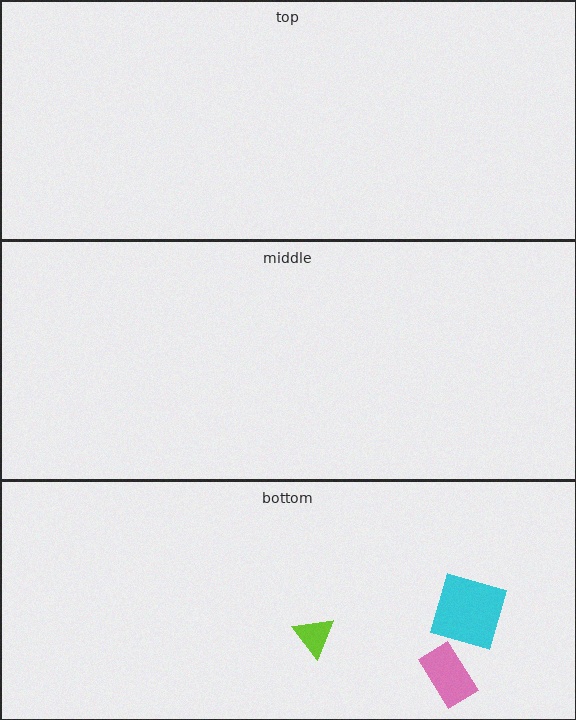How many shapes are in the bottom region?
3.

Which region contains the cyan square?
The bottom region.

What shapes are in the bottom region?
The lime triangle, the pink rectangle, the cyan square.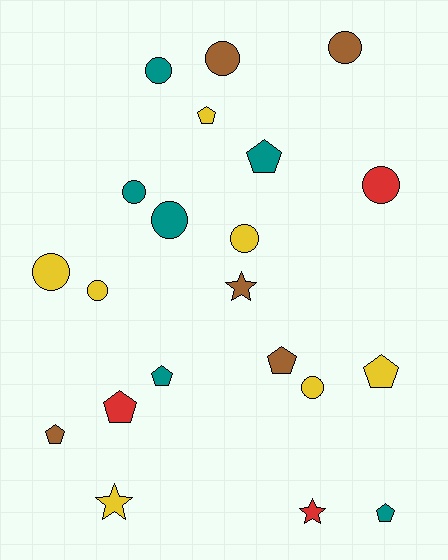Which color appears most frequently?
Yellow, with 7 objects.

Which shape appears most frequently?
Circle, with 10 objects.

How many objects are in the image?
There are 21 objects.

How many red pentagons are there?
There is 1 red pentagon.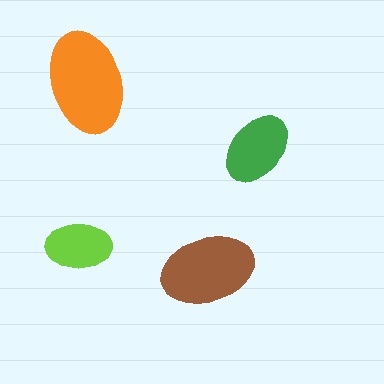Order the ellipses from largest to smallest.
the orange one, the brown one, the green one, the lime one.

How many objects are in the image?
There are 4 objects in the image.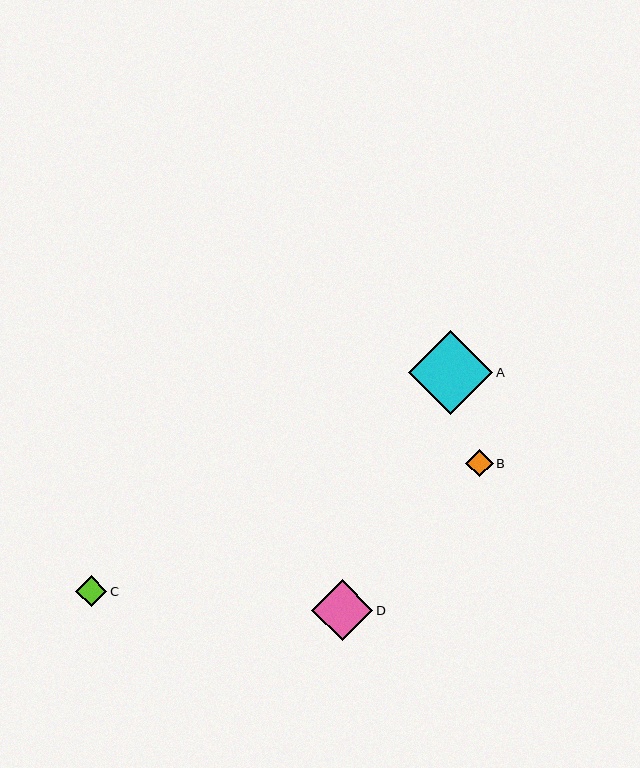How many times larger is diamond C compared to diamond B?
Diamond C is approximately 1.1 times the size of diamond B.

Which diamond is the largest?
Diamond A is the largest with a size of approximately 85 pixels.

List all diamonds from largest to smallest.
From largest to smallest: A, D, C, B.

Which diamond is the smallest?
Diamond B is the smallest with a size of approximately 28 pixels.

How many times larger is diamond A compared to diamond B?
Diamond A is approximately 3.1 times the size of diamond B.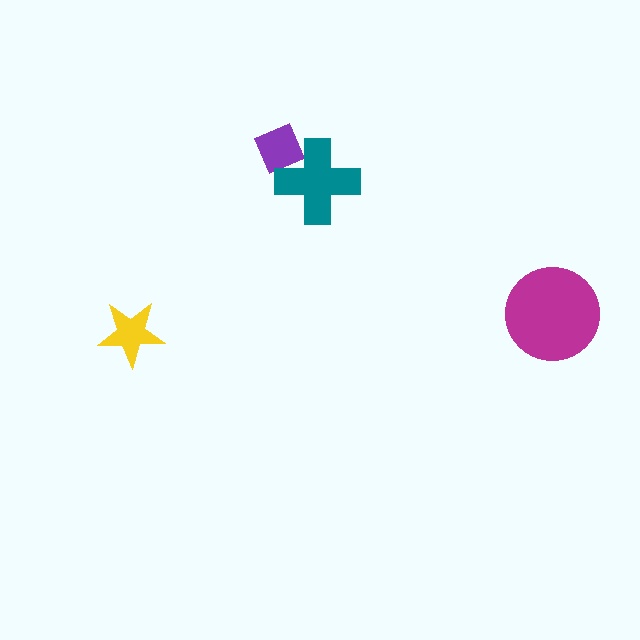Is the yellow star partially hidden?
No, no other shape covers it.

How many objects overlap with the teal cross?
1 object overlaps with the teal cross.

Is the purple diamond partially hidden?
Yes, it is partially covered by another shape.